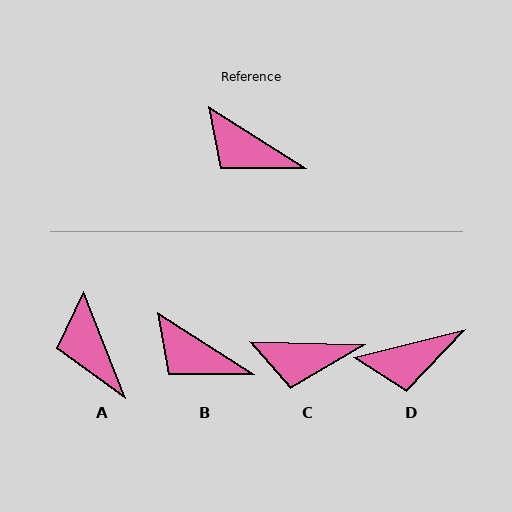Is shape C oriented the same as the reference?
No, it is off by about 31 degrees.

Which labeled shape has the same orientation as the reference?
B.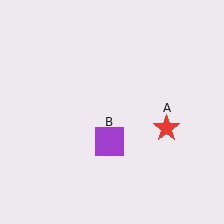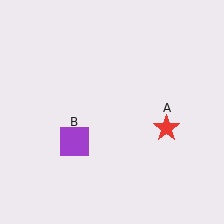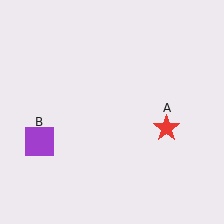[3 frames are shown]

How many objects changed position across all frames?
1 object changed position: purple square (object B).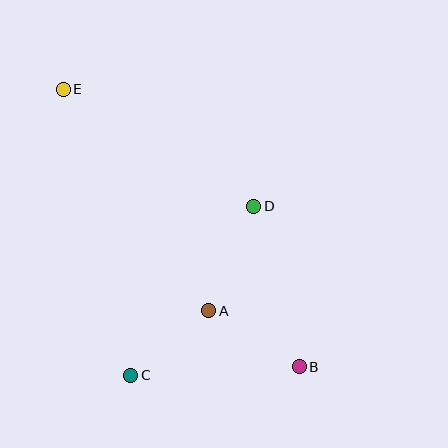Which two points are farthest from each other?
Points B and E are farthest from each other.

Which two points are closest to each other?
Points A and C are closest to each other.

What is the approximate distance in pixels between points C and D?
The distance between C and D is approximately 209 pixels.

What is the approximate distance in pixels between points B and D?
The distance between B and D is approximately 167 pixels.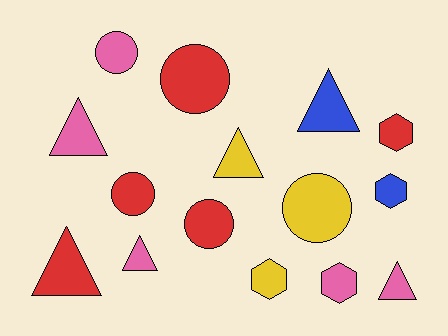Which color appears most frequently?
Red, with 5 objects.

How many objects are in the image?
There are 15 objects.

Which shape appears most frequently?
Triangle, with 6 objects.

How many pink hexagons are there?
There is 1 pink hexagon.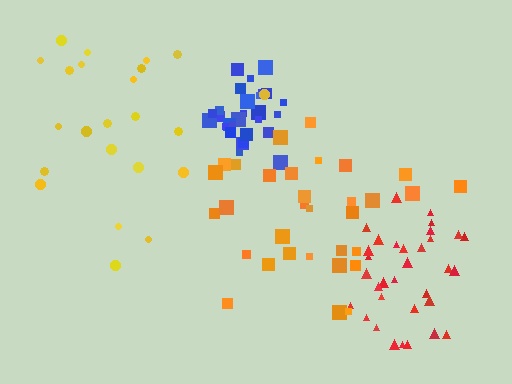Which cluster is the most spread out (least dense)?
Yellow.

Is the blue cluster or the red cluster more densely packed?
Blue.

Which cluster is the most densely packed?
Blue.